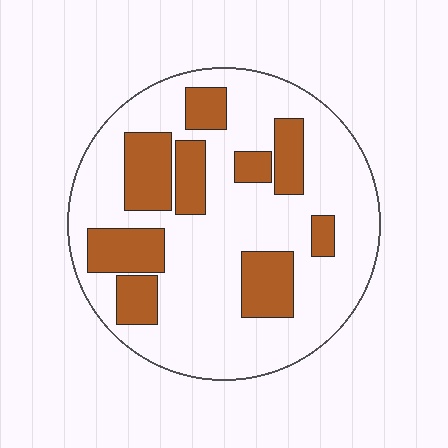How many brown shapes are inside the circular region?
9.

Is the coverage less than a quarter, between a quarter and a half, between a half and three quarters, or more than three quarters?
Between a quarter and a half.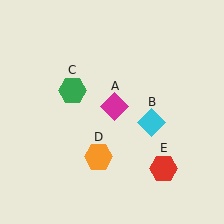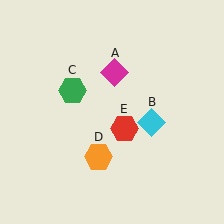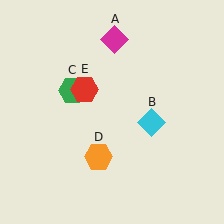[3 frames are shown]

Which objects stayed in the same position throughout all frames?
Cyan diamond (object B) and green hexagon (object C) and orange hexagon (object D) remained stationary.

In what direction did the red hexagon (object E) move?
The red hexagon (object E) moved up and to the left.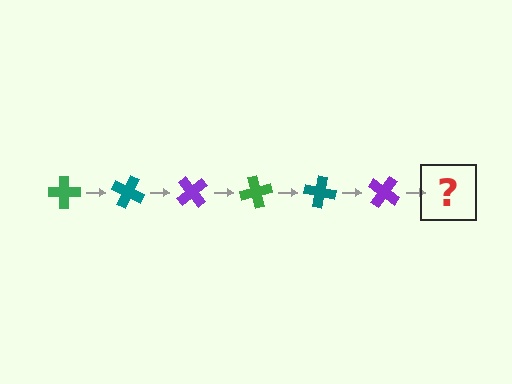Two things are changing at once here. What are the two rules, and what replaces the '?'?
The two rules are that it rotates 25 degrees each step and the color cycles through green, teal, and purple. The '?' should be a green cross, rotated 150 degrees from the start.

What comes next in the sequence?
The next element should be a green cross, rotated 150 degrees from the start.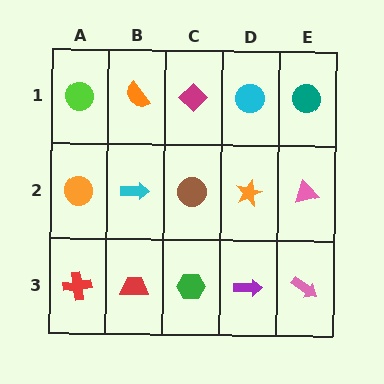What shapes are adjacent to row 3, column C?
A brown circle (row 2, column C), a red trapezoid (row 3, column B), a purple arrow (row 3, column D).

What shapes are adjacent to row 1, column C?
A brown circle (row 2, column C), an orange semicircle (row 1, column B), a cyan circle (row 1, column D).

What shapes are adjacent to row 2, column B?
An orange semicircle (row 1, column B), a red trapezoid (row 3, column B), an orange circle (row 2, column A), a brown circle (row 2, column C).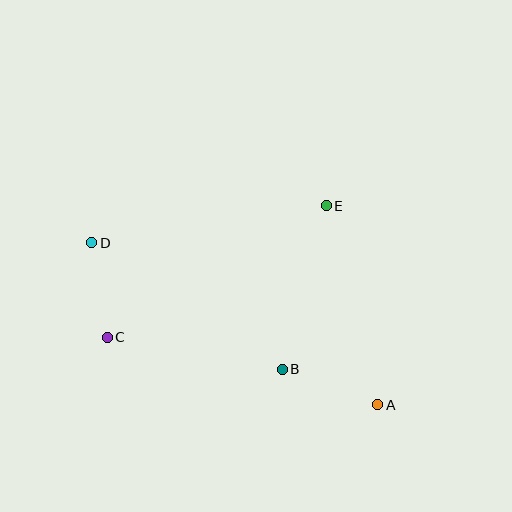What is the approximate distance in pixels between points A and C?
The distance between A and C is approximately 279 pixels.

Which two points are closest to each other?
Points C and D are closest to each other.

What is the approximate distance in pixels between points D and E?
The distance between D and E is approximately 238 pixels.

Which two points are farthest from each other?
Points A and D are farthest from each other.